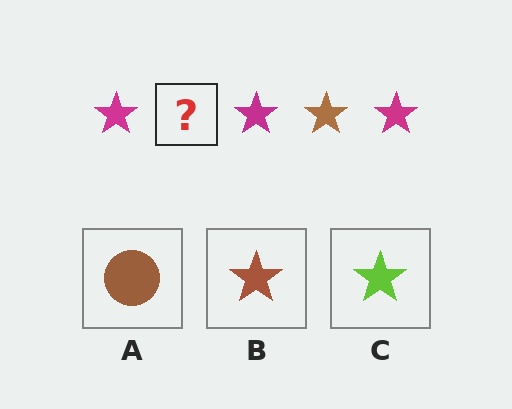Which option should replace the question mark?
Option B.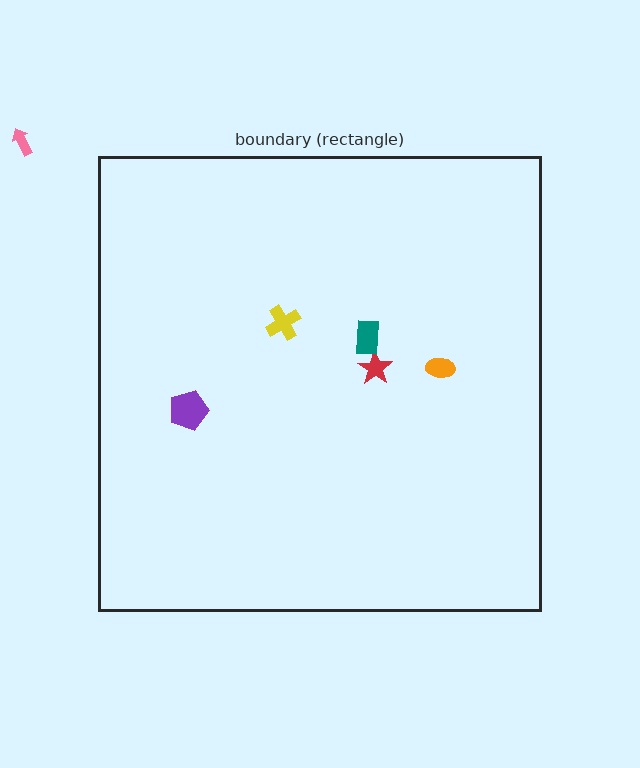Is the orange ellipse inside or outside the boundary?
Inside.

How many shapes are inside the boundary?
5 inside, 1 outside.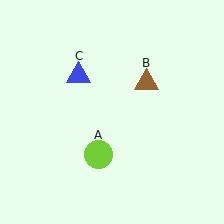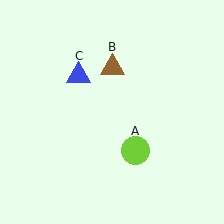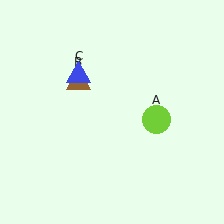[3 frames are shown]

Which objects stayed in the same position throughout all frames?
Blue triangle (object C) remained stationary.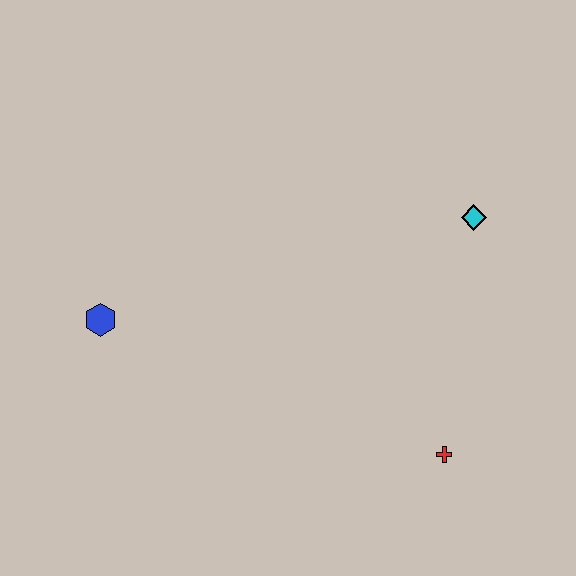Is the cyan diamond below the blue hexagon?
No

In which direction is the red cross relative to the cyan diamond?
The red cross is below the cyan diamond.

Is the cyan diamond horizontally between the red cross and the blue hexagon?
No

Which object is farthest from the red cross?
The blue hexagon is farthest from the red cross.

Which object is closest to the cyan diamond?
The red cross is closest to the cyan diamond.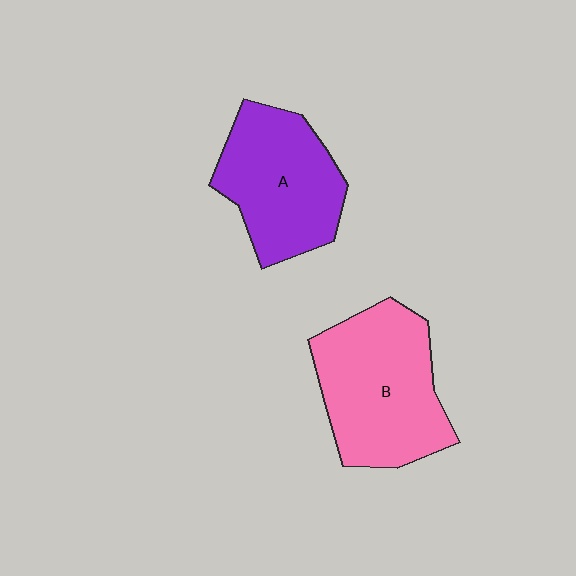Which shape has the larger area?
Shape B (pink).